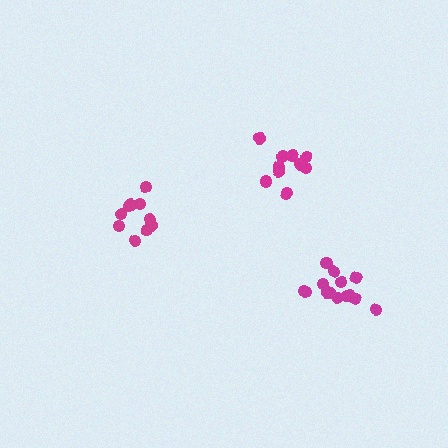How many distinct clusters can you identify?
There are 3 distinct clusters.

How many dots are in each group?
Group 1: 10 dots, Group 2: 14 dots, Group 3: 10 dots (34 total).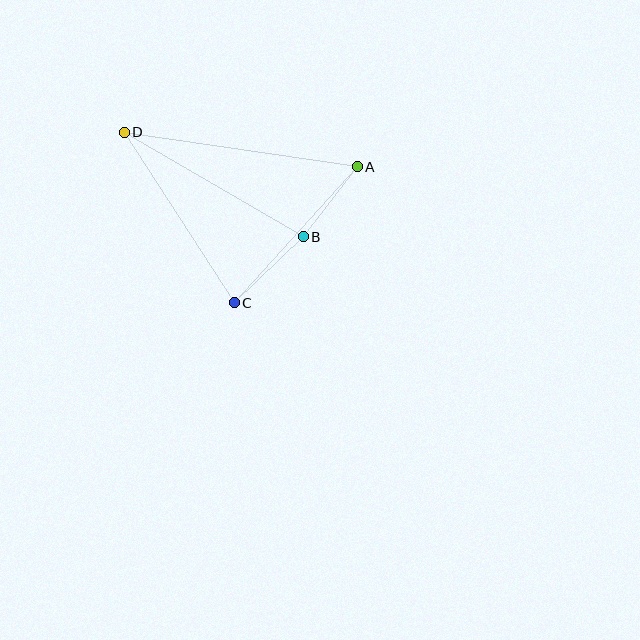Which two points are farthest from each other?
Points A and D are farthest from each other.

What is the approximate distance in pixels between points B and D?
The distance between B and D is approximately 207 pixels.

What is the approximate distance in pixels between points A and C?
The distance between A and C is approximately 183 pixels.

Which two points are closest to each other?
Points A and B are closest to each other.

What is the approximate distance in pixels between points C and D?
The distance between C and D is approximately 203 pixels.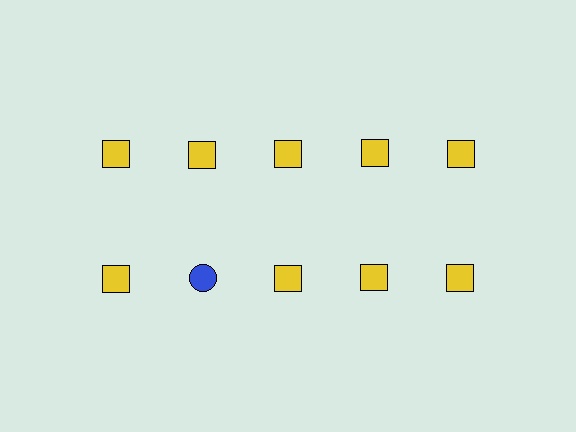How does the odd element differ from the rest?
It differs in both color (blue instead of yellow) and shape (circle instead of square).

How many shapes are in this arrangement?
There are 10 shapes arranged in a grid pattern.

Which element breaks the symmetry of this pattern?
The blue circle in the second row, second from left column breaks the symmetry. All other shapes are yellow squares.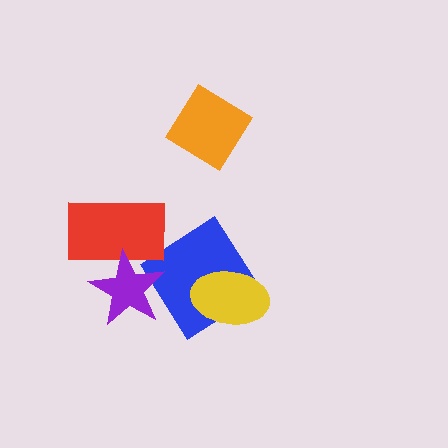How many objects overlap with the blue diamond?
2 objects overlap with the blue diamond.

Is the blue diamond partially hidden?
Yes, it is partially covered by another shape.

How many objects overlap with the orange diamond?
0 objects overlap with the orange diamond.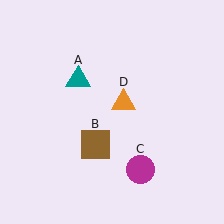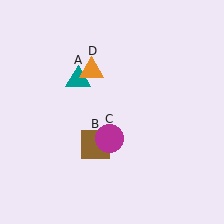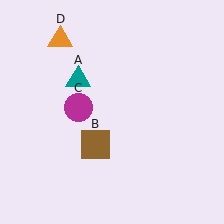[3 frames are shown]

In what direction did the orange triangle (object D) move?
The orange triangle (object D) moved up and to the left.